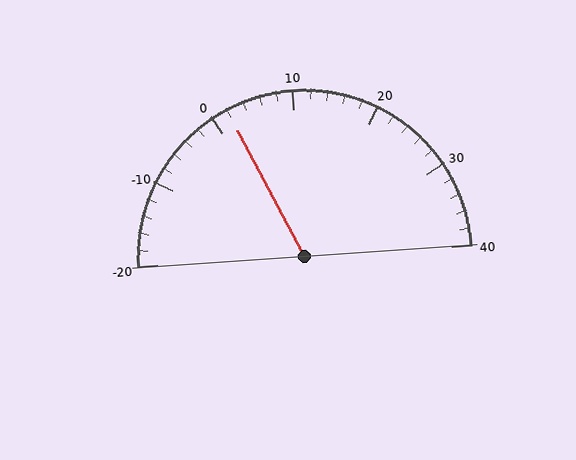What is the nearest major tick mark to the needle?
The nearest major tick mark is 0.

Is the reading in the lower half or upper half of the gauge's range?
The reading is in the lower half of the range (-20 to 40).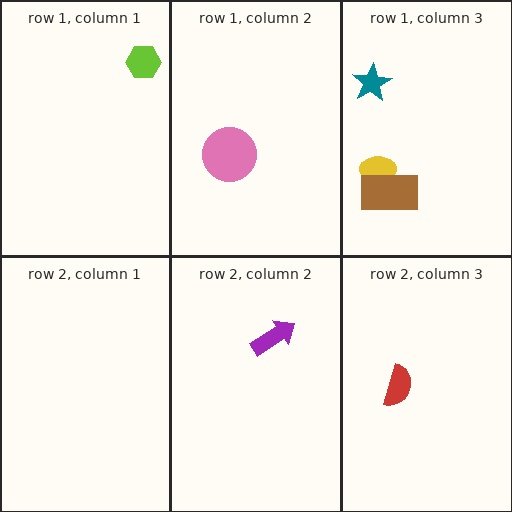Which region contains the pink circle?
The row 1, column 2 region.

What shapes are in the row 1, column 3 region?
The teal star, the yellow ellipse, the brown rectangle.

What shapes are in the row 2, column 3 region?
The red semicircle.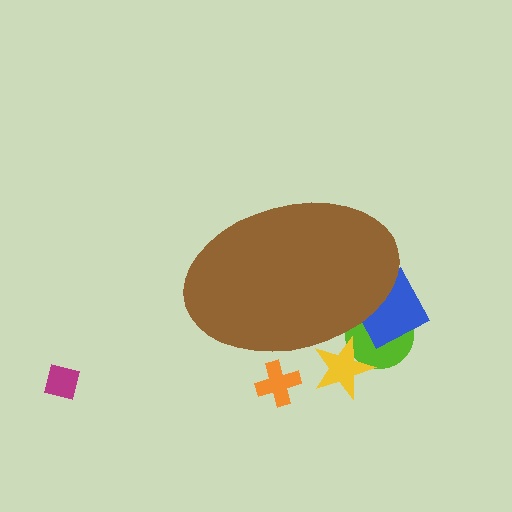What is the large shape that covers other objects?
A brown ellipse.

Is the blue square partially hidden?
Yes, the blue square is partially hidden behind the brown ellipse.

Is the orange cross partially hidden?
Yes, the orange cross is partially hidden behind the brown ellipse.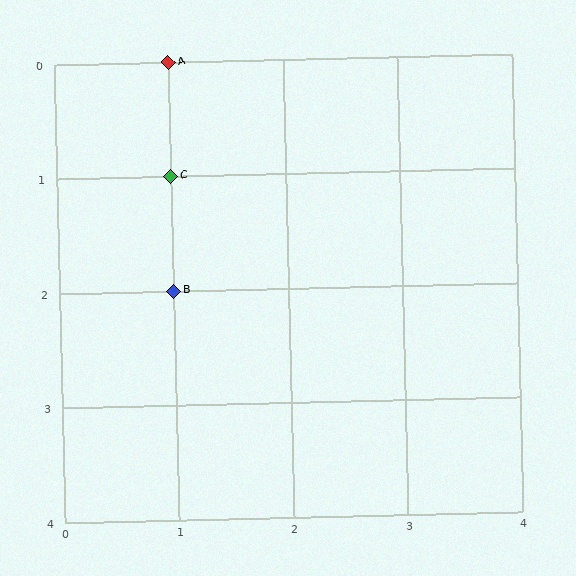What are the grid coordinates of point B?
Point B is at grid coordinates (1, 2).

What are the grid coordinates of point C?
Point C is at grid coordinates (1, 1).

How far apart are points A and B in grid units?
Points A and B are 2 rows apart.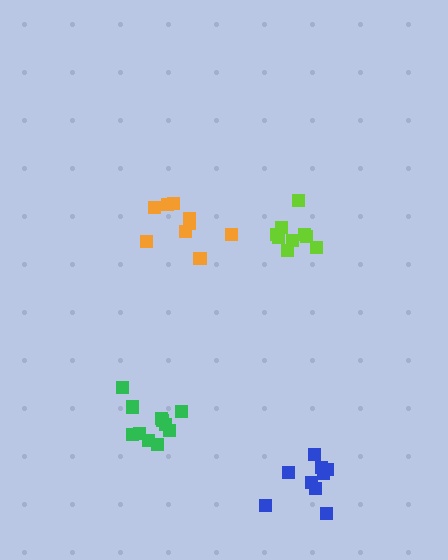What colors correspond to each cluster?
The clusters are colored: orange, lime, blue, green.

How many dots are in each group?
Group 1: 9 dots, Group 2: 9 dots, Group 3: 9 dots, Group 4: 11 dots (38 total).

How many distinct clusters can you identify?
There are 4 distinct clusters.